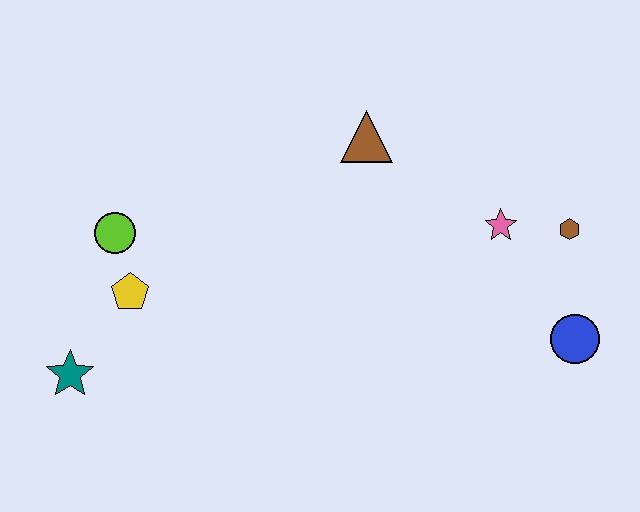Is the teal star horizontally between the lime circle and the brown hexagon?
No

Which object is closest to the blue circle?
The brown hexagon is closest to the blue circle.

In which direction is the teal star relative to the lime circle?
The teal star is below the lime circle.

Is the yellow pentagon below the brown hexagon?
Yes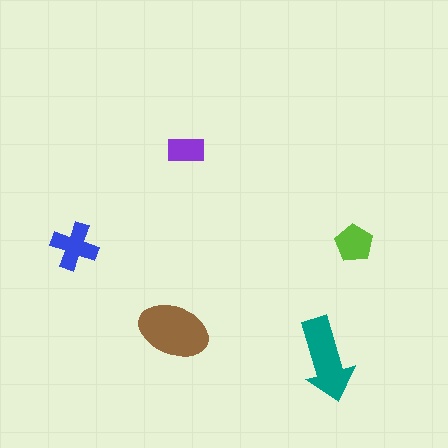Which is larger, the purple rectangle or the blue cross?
The blue cross.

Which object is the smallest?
The purple rectangle.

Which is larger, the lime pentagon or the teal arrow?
The teal arrow.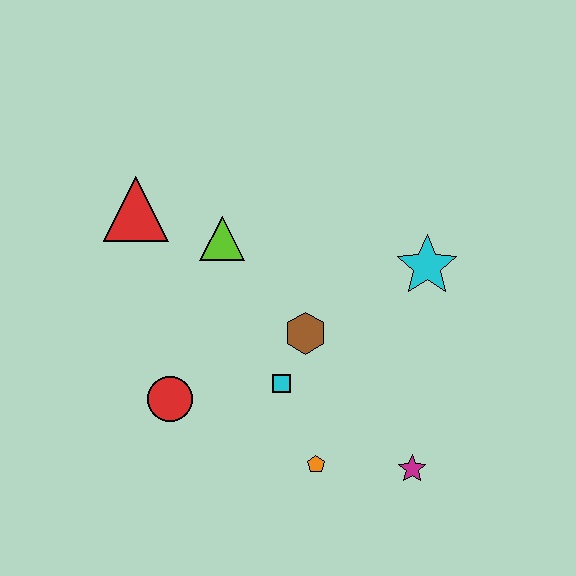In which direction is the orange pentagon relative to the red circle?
The orange pentagon is to the right of the red circle.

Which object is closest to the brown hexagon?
The cyan square is closest to the brown hexagon.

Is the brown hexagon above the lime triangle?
No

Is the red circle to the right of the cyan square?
No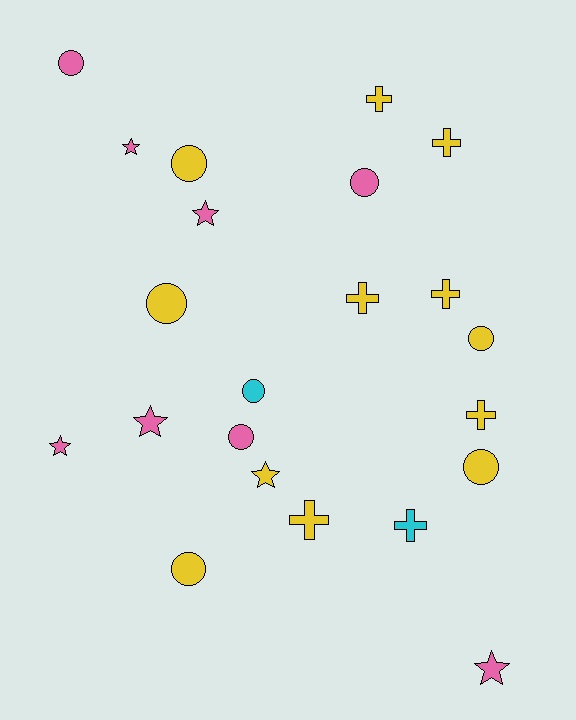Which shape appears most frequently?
Circle, with 9 objects.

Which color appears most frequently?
Yellow, with 12 objects.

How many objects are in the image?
There are 22 objects.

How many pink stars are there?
There are 5 pink stars.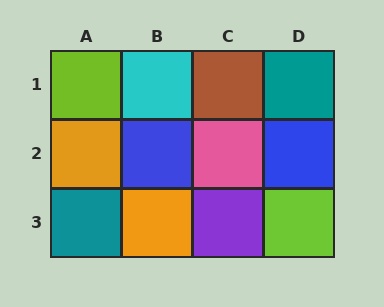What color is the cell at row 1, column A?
Lime.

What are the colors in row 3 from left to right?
Teal, orange, purple, lime.